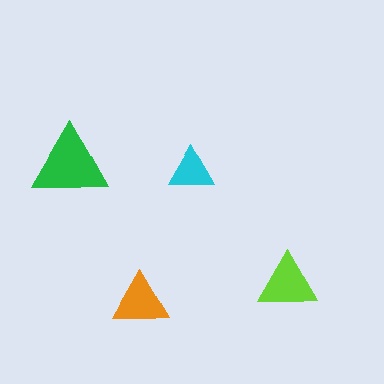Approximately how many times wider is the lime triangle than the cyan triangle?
About 1.5 times wider.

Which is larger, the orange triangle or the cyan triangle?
The orange one.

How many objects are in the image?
There are 4 objects in the image.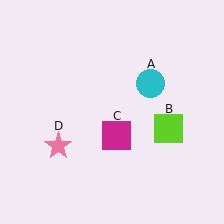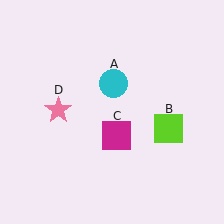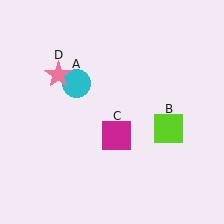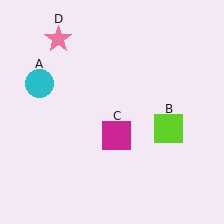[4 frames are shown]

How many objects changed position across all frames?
2 objects changed position: cyan circle (object A), pink star (object D).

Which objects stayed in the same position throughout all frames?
Lime square (object B) and magenta square (object C) remained stationary.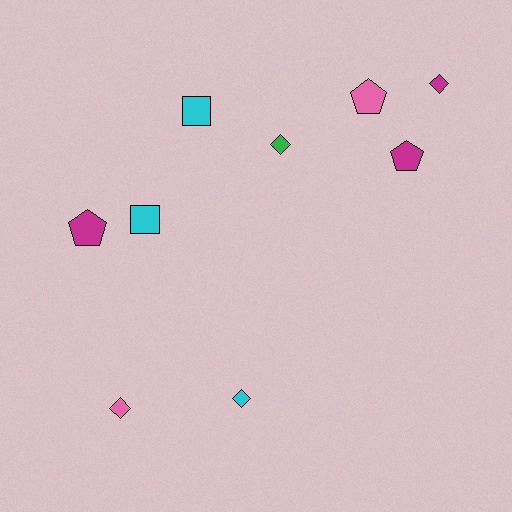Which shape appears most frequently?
Diamond, with 4 objects.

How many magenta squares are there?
There are no magenta squares.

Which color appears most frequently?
Magenta, with 3 objects.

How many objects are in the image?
There are 9 objects.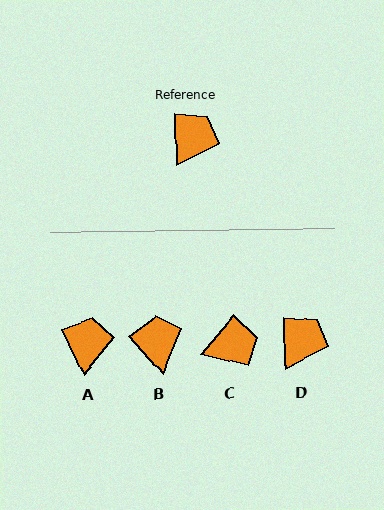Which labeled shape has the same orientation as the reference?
D.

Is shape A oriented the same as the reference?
No, it is off by about 24 degrees.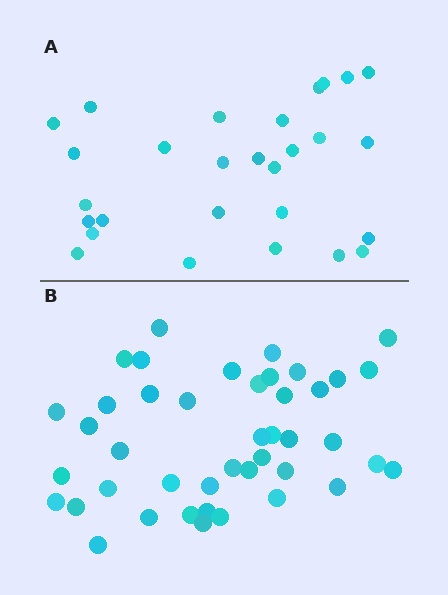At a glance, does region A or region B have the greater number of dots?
Region B (the bottom region) has more dots.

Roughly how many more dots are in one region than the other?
Region B has approximately 15 more dots than region A.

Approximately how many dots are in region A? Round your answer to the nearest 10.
About 30 dots. (The exact count is 28, which rounds to 30.)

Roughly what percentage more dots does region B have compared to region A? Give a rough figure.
About 55% more.